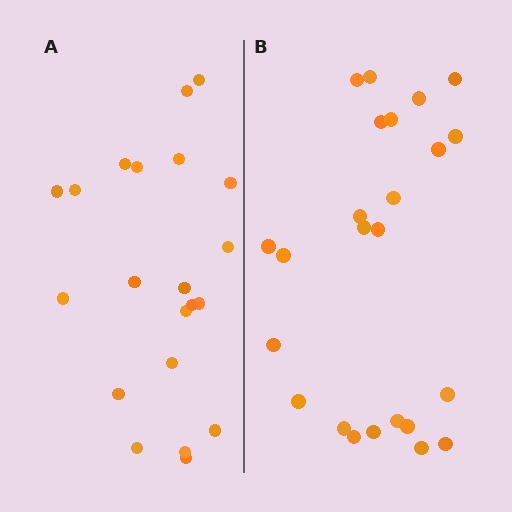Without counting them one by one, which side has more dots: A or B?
Region B (the right region) has more dots.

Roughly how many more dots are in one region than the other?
Region B has just a few more — roughly 2 or 3 more dots than region A.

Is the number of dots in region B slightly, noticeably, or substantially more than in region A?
Region B has only slightly more — the two regions are fairly close. The ratio is roughly 1.1 to 1.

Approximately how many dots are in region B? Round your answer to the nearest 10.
About 20 dots. (The exact count is 24, which rounds to 20.)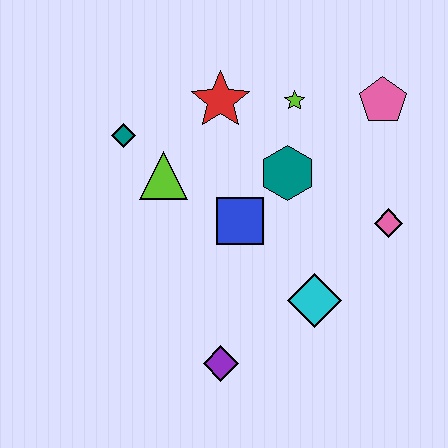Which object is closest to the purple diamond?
The cyan diamond is closest to the purple diamond.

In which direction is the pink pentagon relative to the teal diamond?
The pink pentagon is to the right of the teal diamond.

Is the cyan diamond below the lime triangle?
Yes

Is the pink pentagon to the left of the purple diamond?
No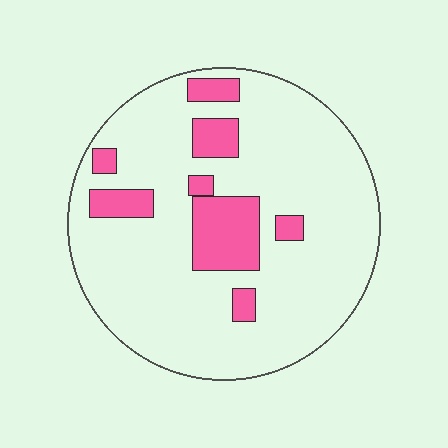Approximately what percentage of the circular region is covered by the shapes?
Approximately 15%.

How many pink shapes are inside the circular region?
8.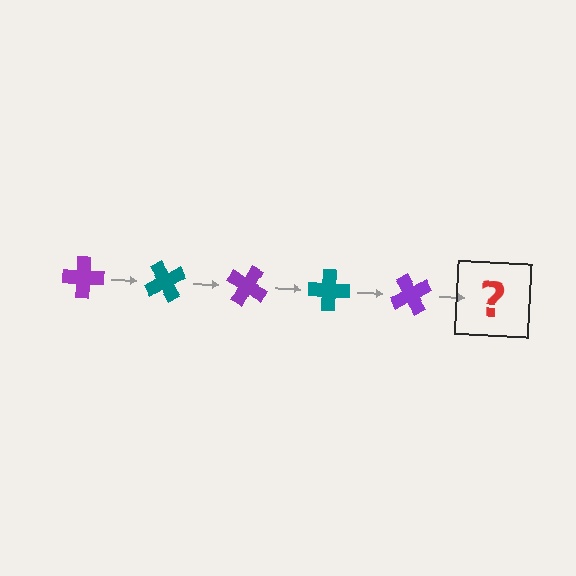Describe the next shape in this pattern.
It should be a teal cross, rotated 300 degrees from the start.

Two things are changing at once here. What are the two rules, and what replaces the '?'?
The two rules are that it rotates 60 degrees each step and the color cycles through purple and teal. The '?' should be a teal cross, rotated 300 degrees from the start.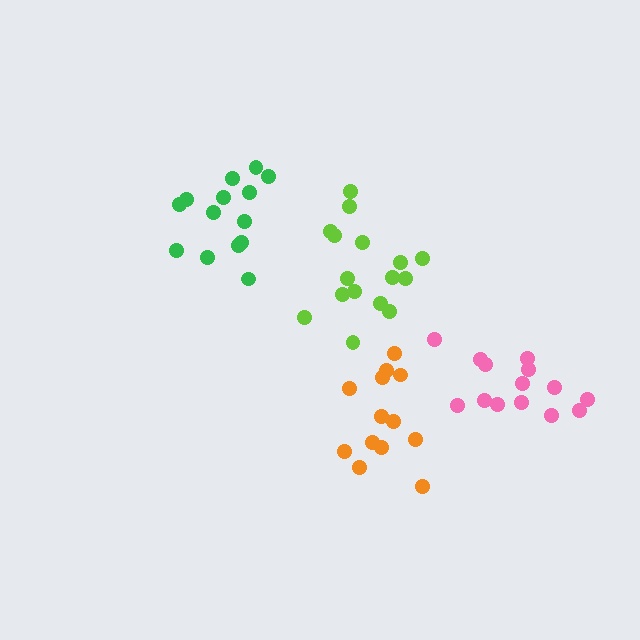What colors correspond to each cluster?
The clusters are colored: orange, green, lime, pink.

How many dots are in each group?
Group 1: 13 dots, Group 2: 14 dots, Group 3: 16 dots, Group 4: 14 dots (57 total).